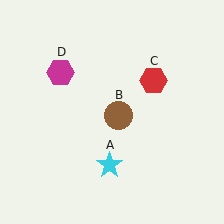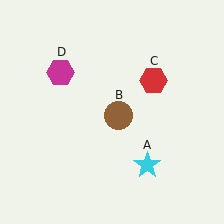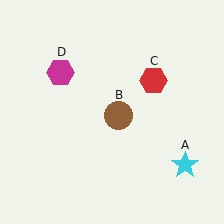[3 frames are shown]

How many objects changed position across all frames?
1 object changed position: cyan star (object A).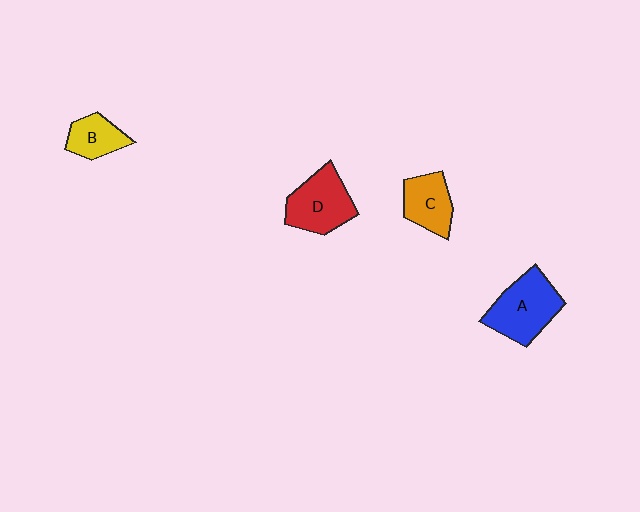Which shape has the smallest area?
Shape B (yellow).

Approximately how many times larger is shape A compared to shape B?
Approximately 1.8 times.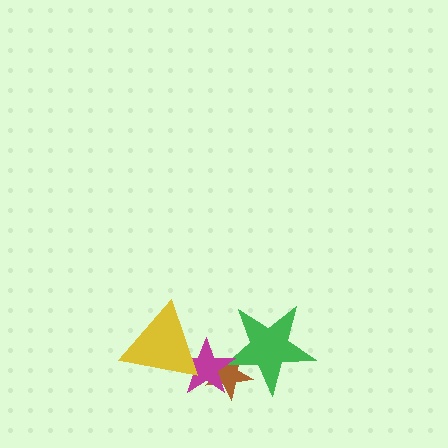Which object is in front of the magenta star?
The yellow triangle is in front of the magenta star.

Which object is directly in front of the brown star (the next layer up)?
The green star is directly in front of the brown star.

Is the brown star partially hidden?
Yes, it is partially covered by another shape.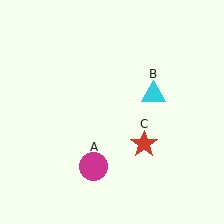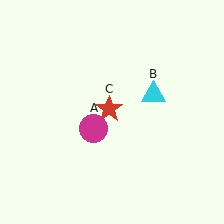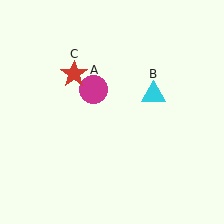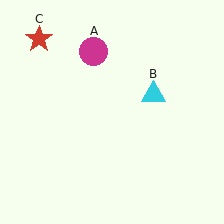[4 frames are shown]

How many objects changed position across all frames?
2 objects changed position: magenta circle (object A), red star (object C).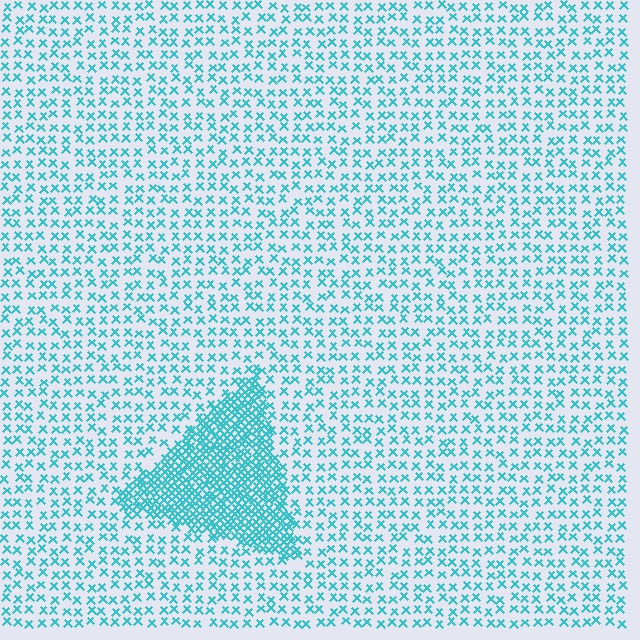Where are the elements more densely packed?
The elements are more densely packed inside the triangle boundary.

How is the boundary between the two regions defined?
The boundary is defined by a change in element density (approximately 3.0x ratio). All elements are the same color, size, and shape.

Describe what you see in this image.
The image contains small cyan elements arranged at two different densities. A triangle-shaped region is visible where the elements are more densely packed than the surrounding area.